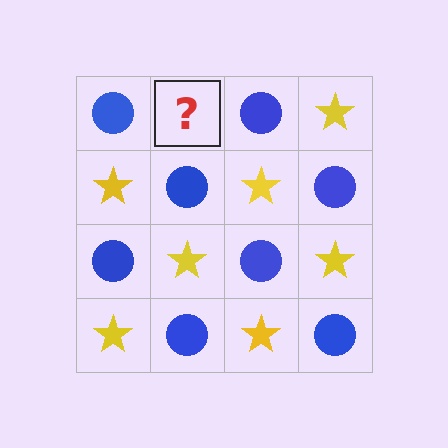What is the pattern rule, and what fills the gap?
The rule is that it alternates blue circle and yellow star in a checkerboard pattern. The gap should be filled with a yellow star.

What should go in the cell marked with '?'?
The missing cell should contain a yellow star.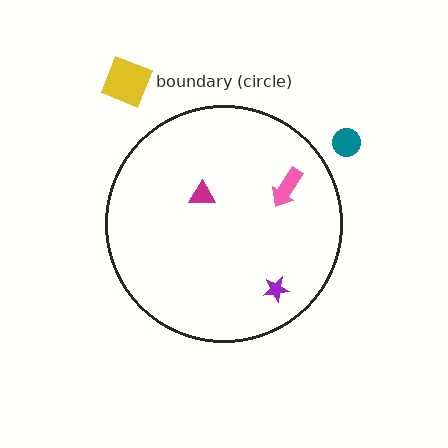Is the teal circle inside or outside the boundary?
Outside.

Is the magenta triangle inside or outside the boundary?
Inside.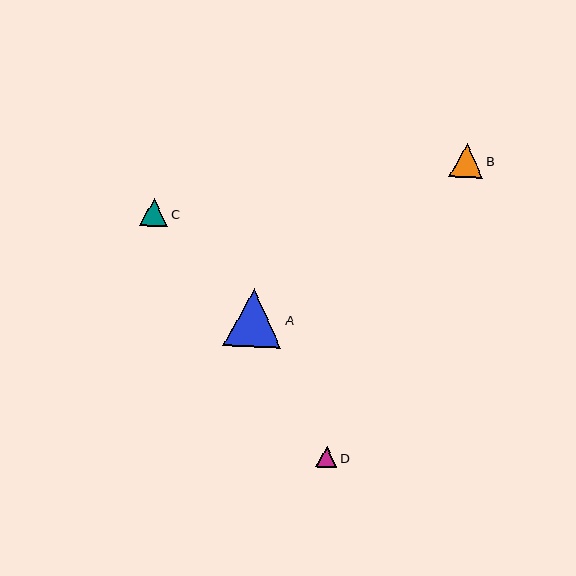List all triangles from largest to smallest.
From largest to smallest: A, B, C, D.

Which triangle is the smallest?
Triangle D is the smallest with a size of approximately 21 pixels.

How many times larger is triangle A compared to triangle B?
Triangle A is approximately 1.7 times the size of triangle B.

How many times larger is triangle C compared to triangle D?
Triangle C is approximately 1.3 times the size of triangle D.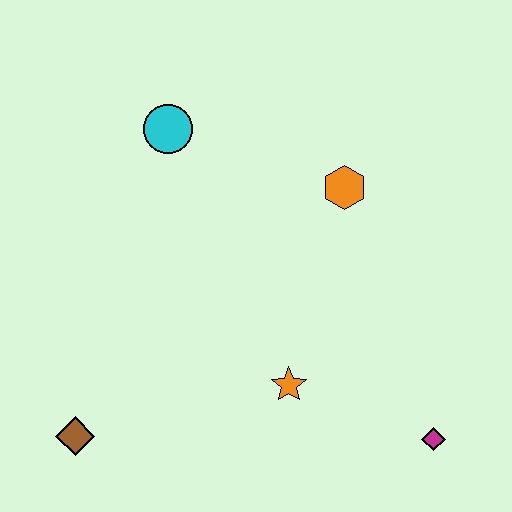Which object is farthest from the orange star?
The cyan circle is farthest from the orange star.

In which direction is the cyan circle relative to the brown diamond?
The cyan circle is above the brown diamond.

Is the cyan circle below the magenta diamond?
No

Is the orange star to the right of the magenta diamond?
No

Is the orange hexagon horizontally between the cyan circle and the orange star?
No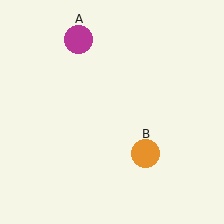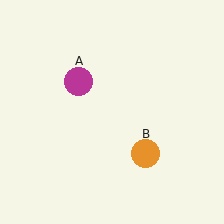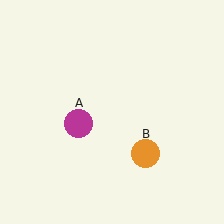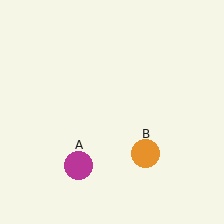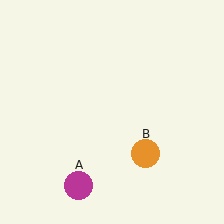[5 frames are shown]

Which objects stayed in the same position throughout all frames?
Orange circle (object B) remained stationary.